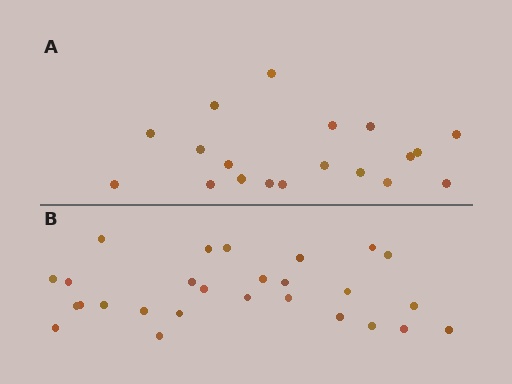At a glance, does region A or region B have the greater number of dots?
Region B (the bottom region) has more dots.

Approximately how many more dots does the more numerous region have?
Region B has roughly 8 or so more dots than region A.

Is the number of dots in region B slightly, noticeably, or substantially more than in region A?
Region B has noticeably more, but not dramatically so. The ratio is roughly 1.4 to 1.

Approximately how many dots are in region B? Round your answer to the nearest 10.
About 30 dots. (The exact count is 27, which rounds to 30.)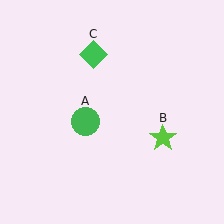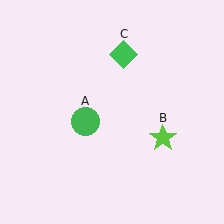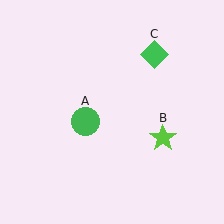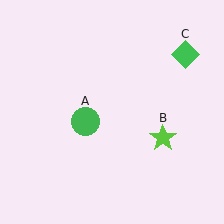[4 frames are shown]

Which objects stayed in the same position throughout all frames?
Green circle (object A) and lime star (object B) remained stationary.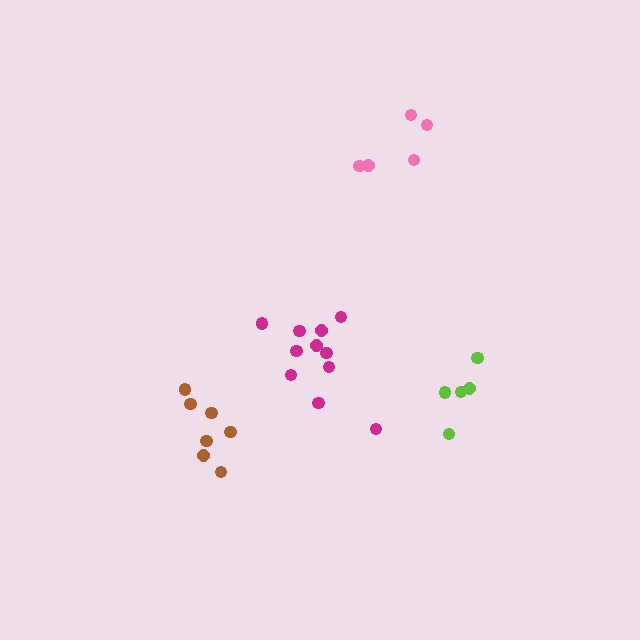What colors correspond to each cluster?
The clusters are colored: lime, brown, pink, magenta.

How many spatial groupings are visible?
There are 4 spatial groupings.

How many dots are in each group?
Group 1: 5 dots, Group 2: 7 dots, Group 3: 5 dots, Group 4: 11 dots (28 total).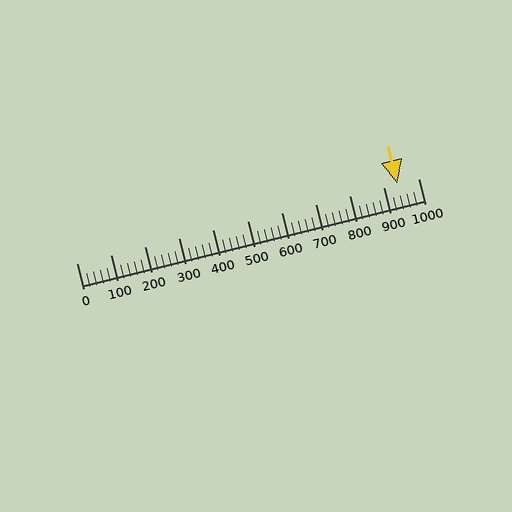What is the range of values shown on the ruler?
The ruler shows values from 0 to 1000.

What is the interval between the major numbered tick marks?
The major tick marks are spaced 100 units apart.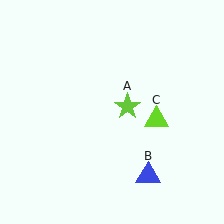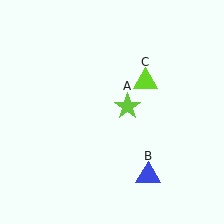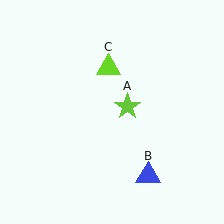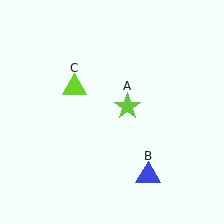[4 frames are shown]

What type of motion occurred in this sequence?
The lime triangle (object C) rotated counterclockwise around the center of the scene.